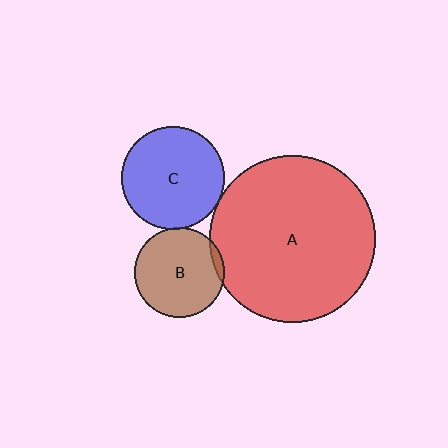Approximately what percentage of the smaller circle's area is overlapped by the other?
Approximately 5%.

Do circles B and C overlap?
Yes.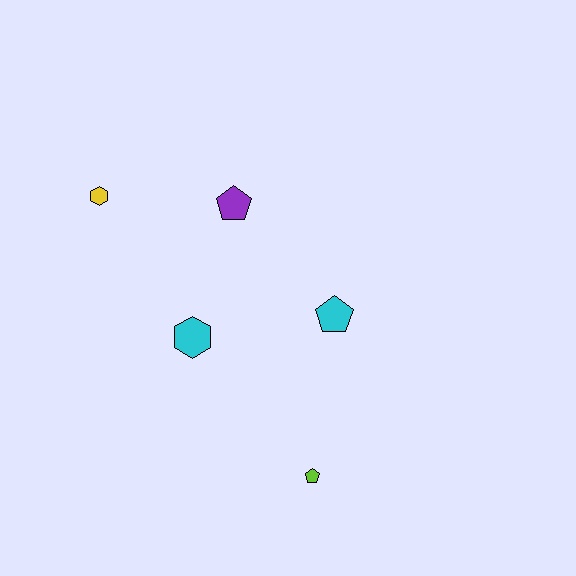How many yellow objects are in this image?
There is 1 yellow object.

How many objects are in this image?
There are 5 objects.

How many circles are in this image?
There are no circles.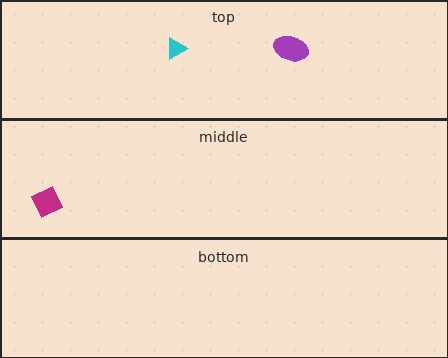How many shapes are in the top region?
2.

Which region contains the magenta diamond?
The middle region.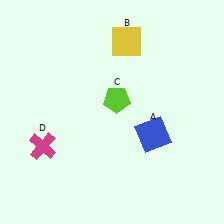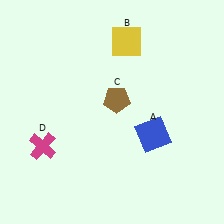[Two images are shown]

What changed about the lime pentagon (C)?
In Image 1, C is lime. In Image 2, it changed to brown.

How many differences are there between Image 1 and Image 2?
There is 1 difference between the two images.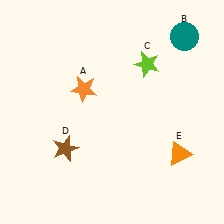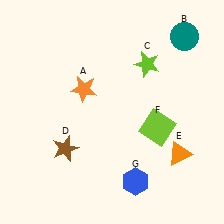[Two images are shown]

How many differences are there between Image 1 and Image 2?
There are 2 differences between the two images.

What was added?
A lime square (F), a blue hexagon (G) were added in Image 2.